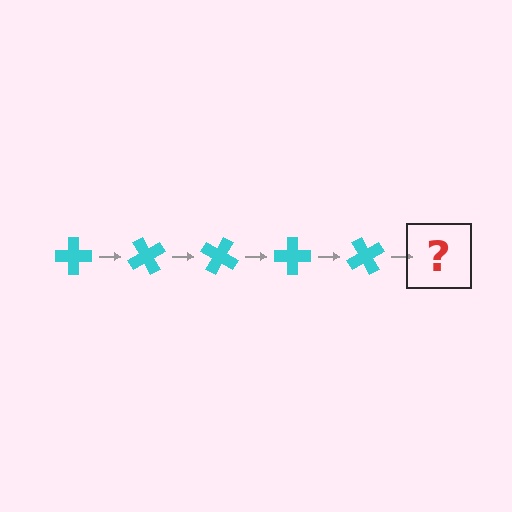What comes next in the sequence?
The next element should be a cyan cross rotated 300 degrees.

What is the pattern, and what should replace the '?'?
The pattern is that the cross rotates 60 degrees each step. The '?' should be a cyan cross rotated 300 degrees.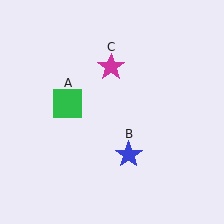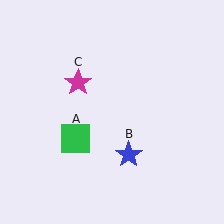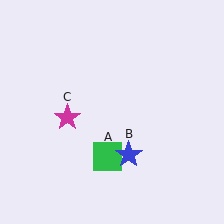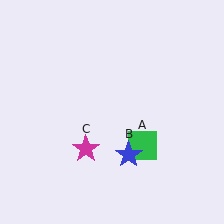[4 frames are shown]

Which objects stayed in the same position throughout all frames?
Blue star (object B) remained stationary.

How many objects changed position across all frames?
2 objects changed position: green square (object A), magenta star (object C).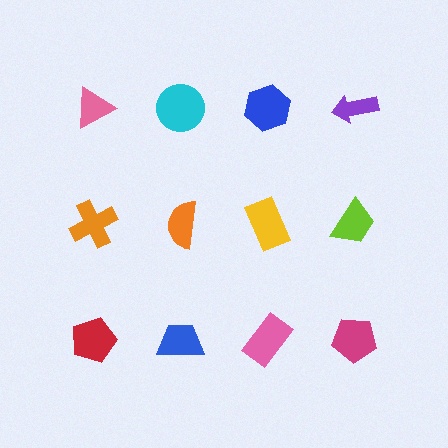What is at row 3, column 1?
A red pentagon.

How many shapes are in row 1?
4 shapes.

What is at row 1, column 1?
A pink triangle.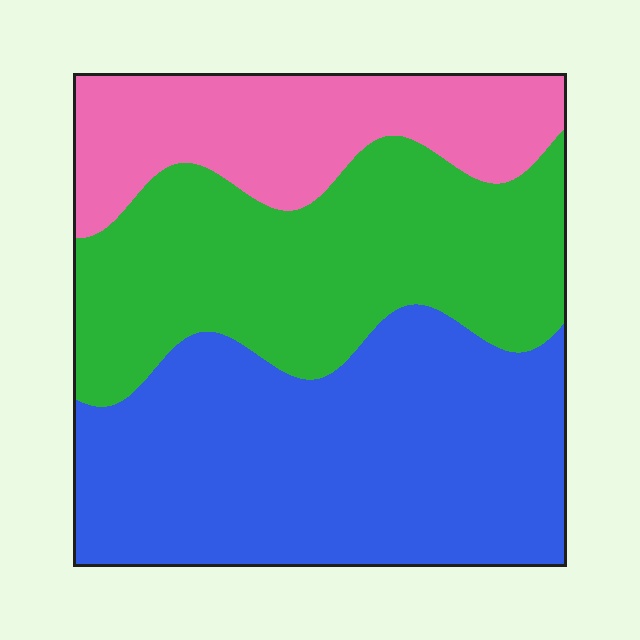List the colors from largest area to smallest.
From largest to smallest: blue, green, pink.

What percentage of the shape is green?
Green covers 35% of the shape.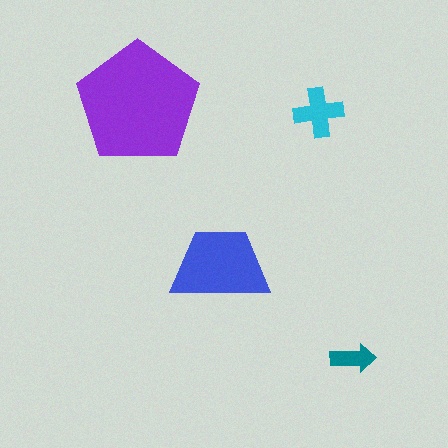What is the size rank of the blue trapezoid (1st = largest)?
2nd.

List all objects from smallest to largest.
The teal arrow, the cyan cross, the blue trapezoid, the purple pentagon.